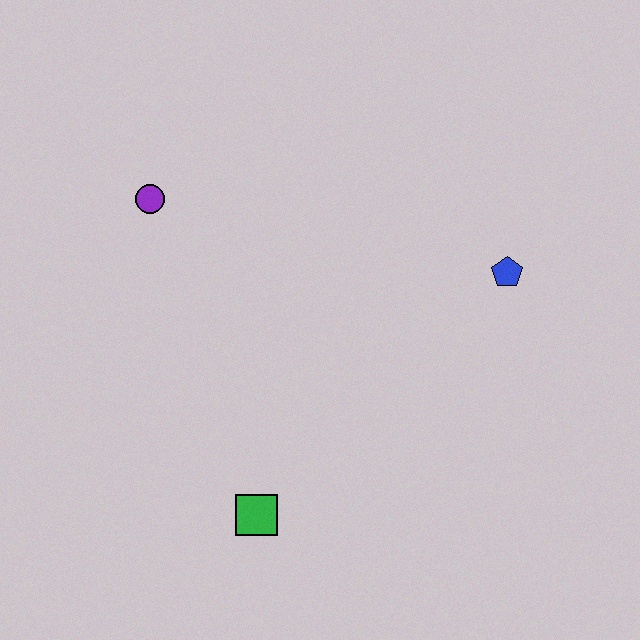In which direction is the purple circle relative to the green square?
The purple circle is above the green square.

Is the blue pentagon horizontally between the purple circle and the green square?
No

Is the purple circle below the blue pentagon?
No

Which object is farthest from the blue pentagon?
The purple circle is farthest from the blue pentagon.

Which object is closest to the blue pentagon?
The green square is closest to the blue pentagon.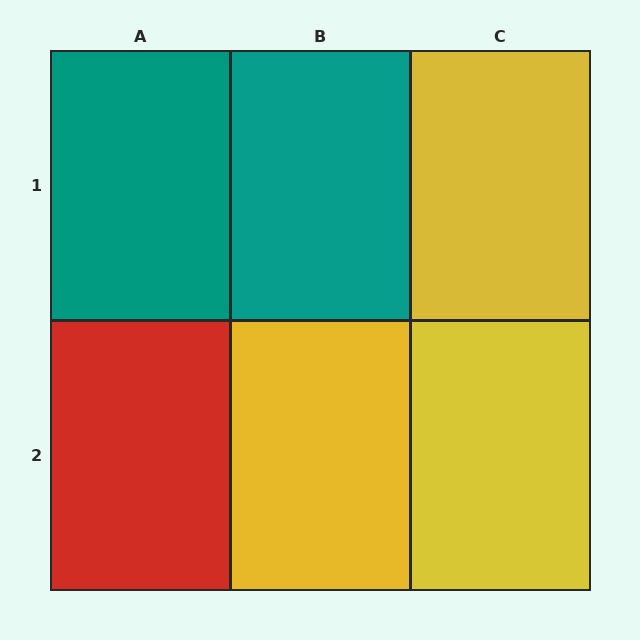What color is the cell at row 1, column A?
Teal.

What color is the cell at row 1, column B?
Teal.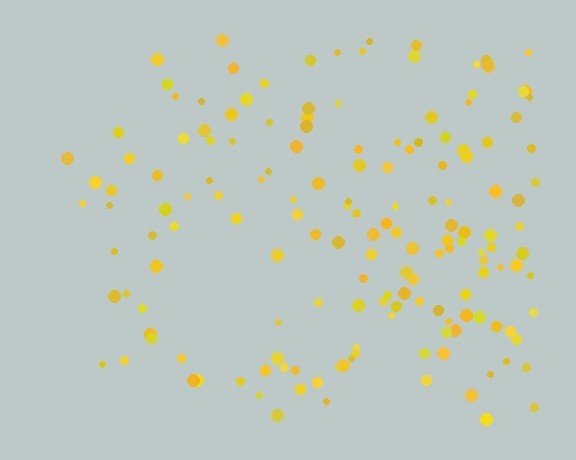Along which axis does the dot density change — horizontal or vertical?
Horizontal.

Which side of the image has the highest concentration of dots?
The right.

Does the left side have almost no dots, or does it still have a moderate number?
Still a moderate number, just noticeably fewer than the right.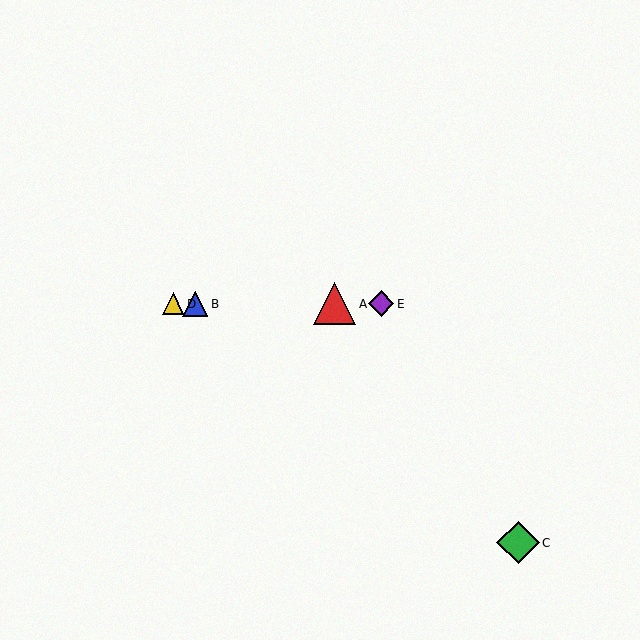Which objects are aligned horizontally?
Objects A, B, D, E are aligned horizontally.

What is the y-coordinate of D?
Object D is at y≈304.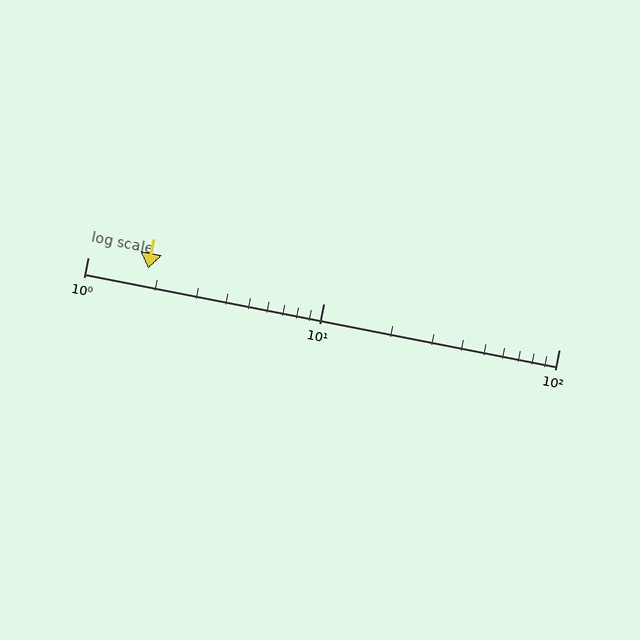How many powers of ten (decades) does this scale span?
The scale spans 2 decades, from 1 to 100.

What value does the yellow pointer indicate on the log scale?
The pointer indicates approximately 1.8.